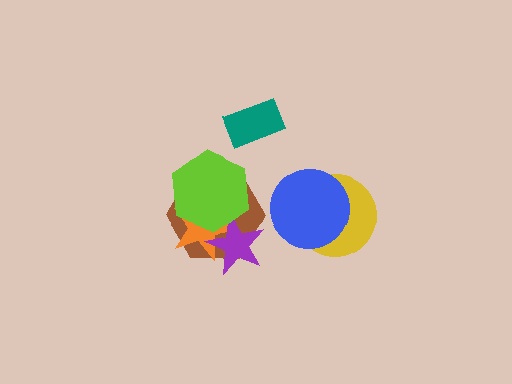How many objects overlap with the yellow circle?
1 object overlaps with the yellow circle.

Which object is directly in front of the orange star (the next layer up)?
The purple star is directly in front of the orange star.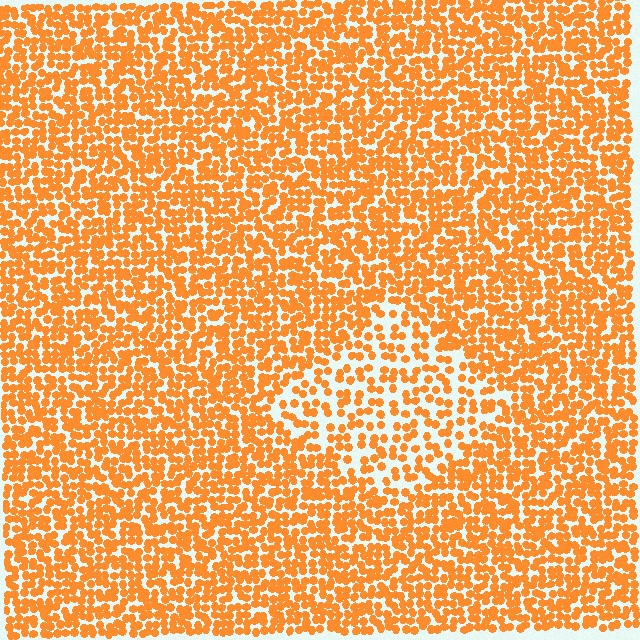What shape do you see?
I see a diamond.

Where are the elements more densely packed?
The elements are more densely packed outside the diamond boundary.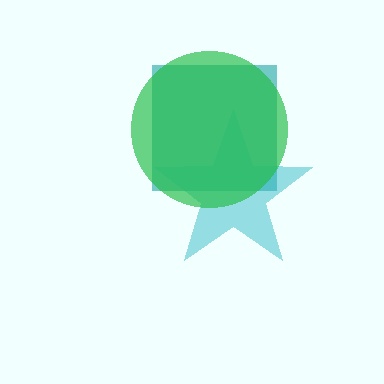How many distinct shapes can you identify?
There are 3 distinct shapes: a teal square, a cyan star, a green circle.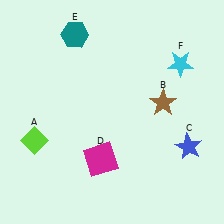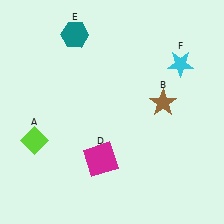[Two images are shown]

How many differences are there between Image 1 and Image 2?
There is 1 difference between the two images.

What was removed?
The blue star (C) was removed in Image 2.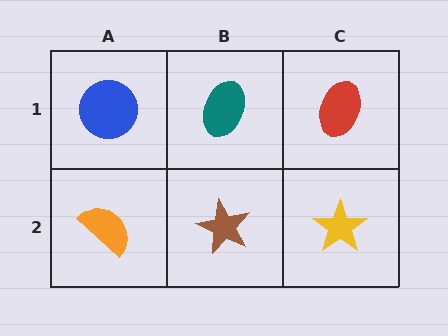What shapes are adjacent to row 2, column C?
A red ellipse (row 1, column C), a brown star (row 2, column B).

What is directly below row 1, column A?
An orange semicircle.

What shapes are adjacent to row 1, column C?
A yellow star (row 2, column C), a teal ellipse (row 1, column B).